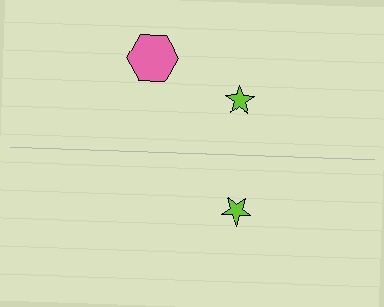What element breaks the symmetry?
A pink hexagon is missing from the bottom side.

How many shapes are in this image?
There are 3 shapes in this image.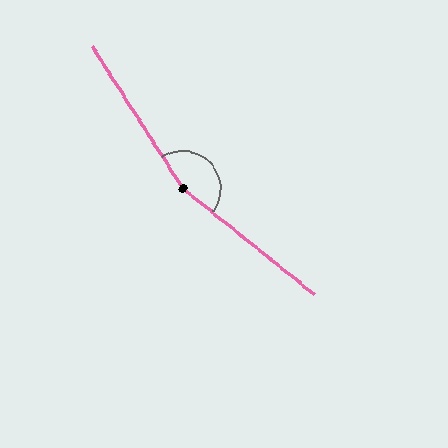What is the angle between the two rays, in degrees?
Approximately 161 degrees.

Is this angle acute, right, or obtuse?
It is obtuse.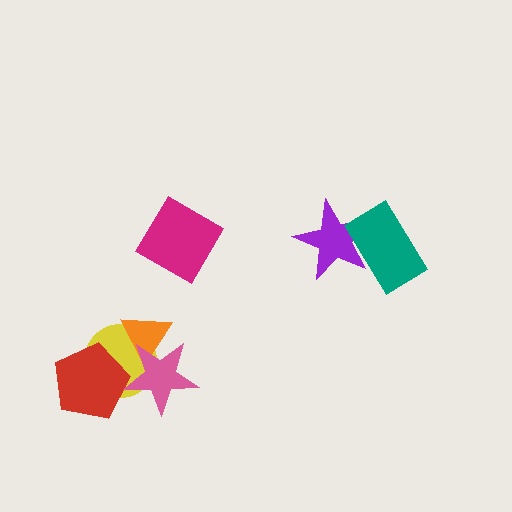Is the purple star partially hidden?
Yes, it is partially covered by another shape.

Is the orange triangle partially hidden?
Yes, it is partially covered by another shape.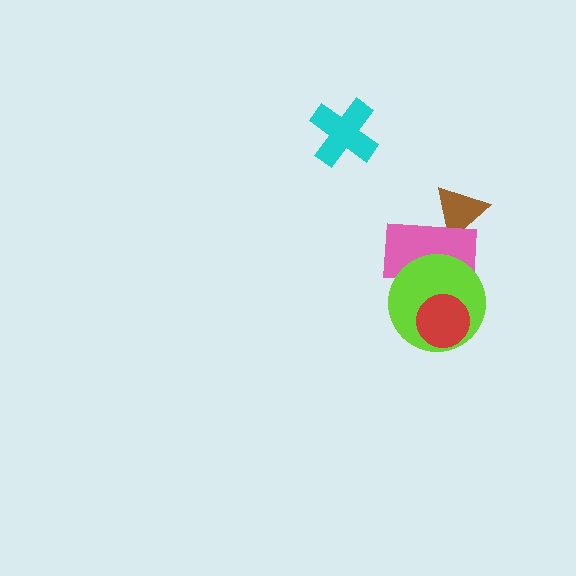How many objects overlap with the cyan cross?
0 objects overlap with the cyan cross.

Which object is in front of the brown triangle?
The pink rectangle is in front of the brown triangle.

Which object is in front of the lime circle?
The red circle is in front of the lime circle.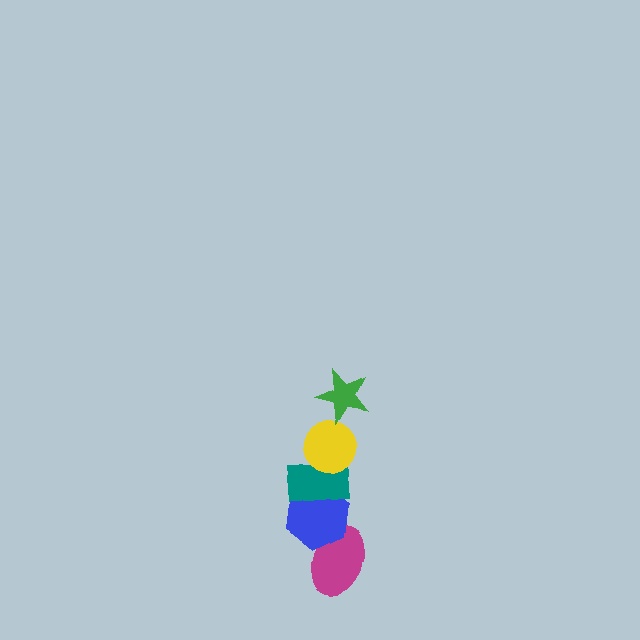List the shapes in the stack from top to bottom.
From top to bottom: the green star, the yellow circle, the teal rectangle, the blue hexagon, the magenta ellipse.